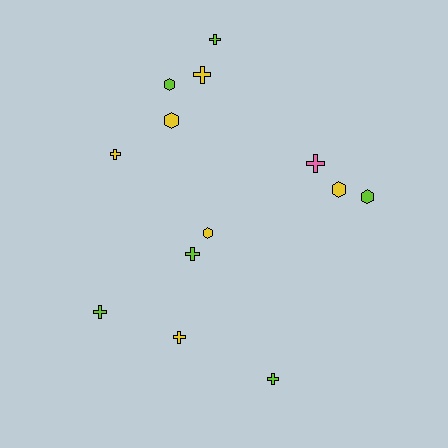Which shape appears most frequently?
Cross, with 8 objects.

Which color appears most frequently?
Lime, with 6 objects.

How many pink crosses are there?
There is 1 pink cross.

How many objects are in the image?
There are 13 objects.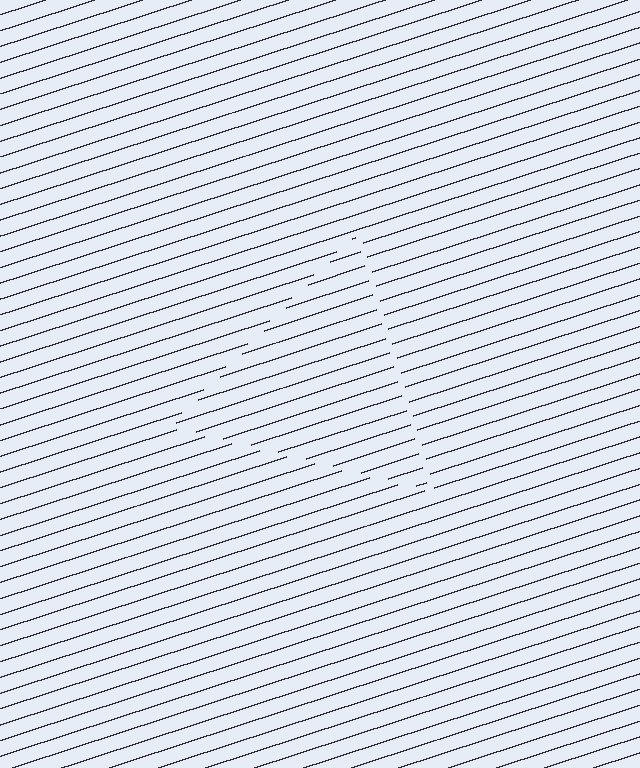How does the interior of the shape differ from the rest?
The interior of the shape contains the same grating, shifted by half a period — the contour is defined by the phase discontinuity where line-ends from the inner and outer gratings abut.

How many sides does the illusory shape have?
3 sides — the line-ends trace a triangle.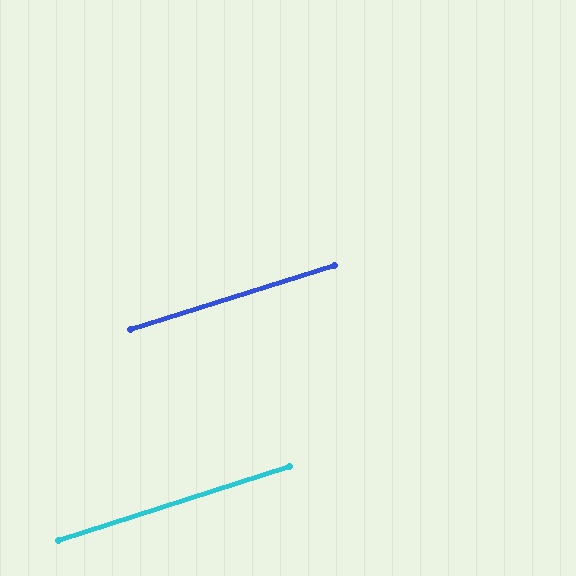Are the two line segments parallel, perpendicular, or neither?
Parallel — their directions differ by only 0.4°.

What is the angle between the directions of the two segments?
Approximately 0 degrees.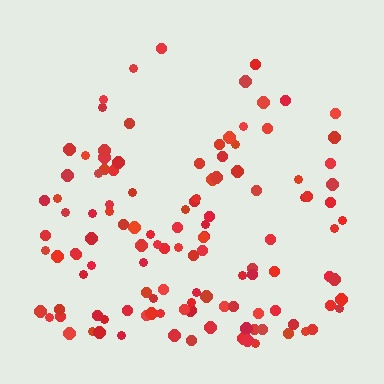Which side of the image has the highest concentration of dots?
The bottom.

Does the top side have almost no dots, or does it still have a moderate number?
Still a moderate number, just noticeably fewer than the bottom.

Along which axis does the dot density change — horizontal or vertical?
Vertical.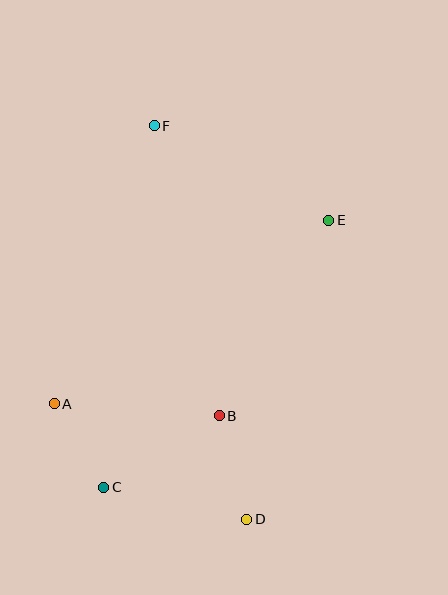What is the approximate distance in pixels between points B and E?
The distance between B and E is approximately 224 pixels.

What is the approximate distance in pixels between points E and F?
The distance between E and F is approximately 199 pixels.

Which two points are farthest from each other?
Points D and F are farthest from each other.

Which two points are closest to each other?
Points A and C are closest to each other.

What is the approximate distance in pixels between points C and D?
The distance between C and D is approximately 147 pixels.